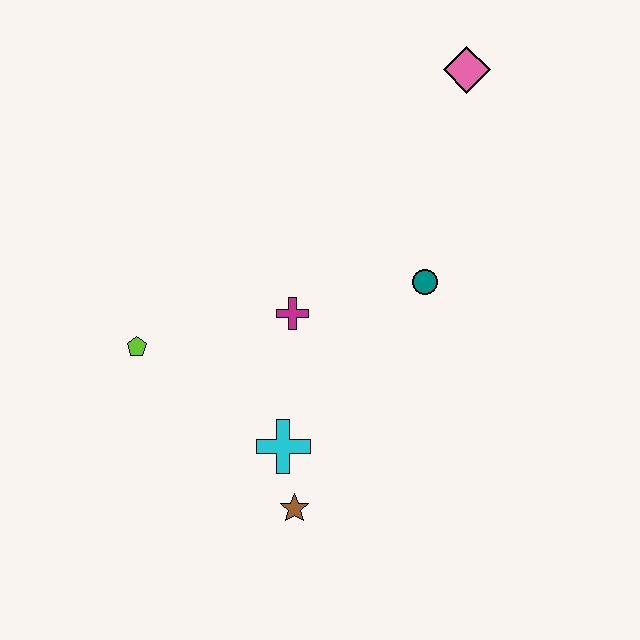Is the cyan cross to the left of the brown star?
Yes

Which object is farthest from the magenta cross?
The pink diamond is farthest from the magenta cross.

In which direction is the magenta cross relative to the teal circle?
The magenta cross is to the left of the teal circle.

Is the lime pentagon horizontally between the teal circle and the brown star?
No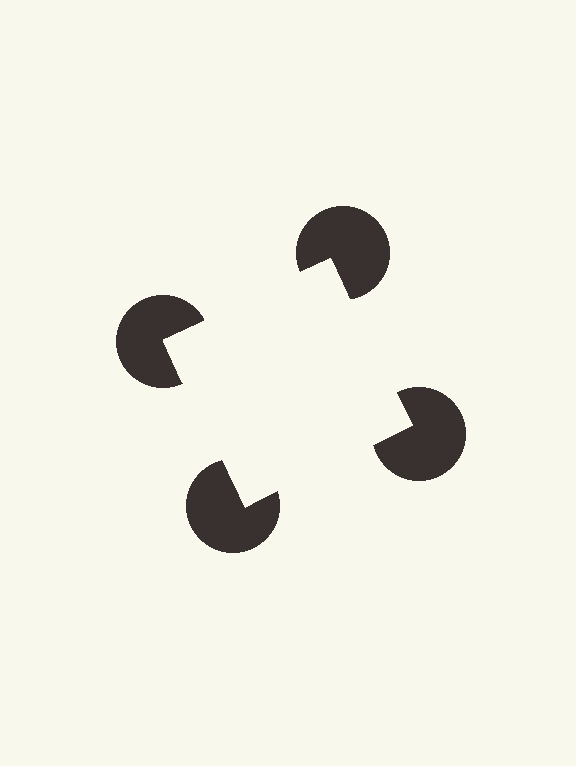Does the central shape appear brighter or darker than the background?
It typically appears slightly brighter than the background, even though no actual brightness change is drawn.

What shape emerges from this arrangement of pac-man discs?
An illusory square — its edges are inferred from the aligned wedge cuts in the pac-man discs, not physically drawn.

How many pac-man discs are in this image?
There are 4 — one at each vertex of the illusory square.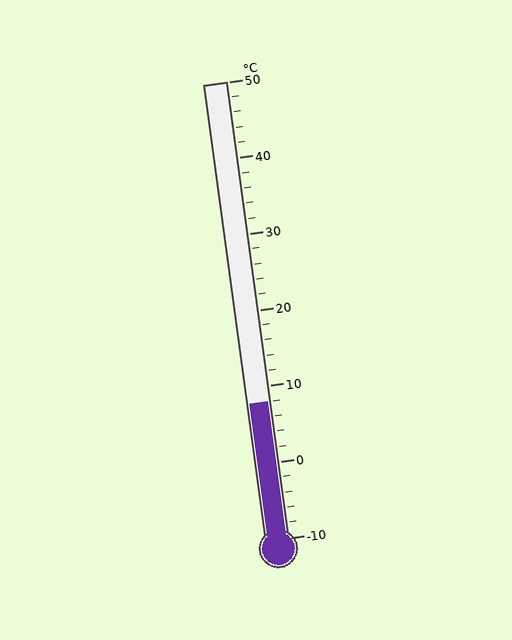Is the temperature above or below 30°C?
The temperature is below 30°C.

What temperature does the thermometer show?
The thermometer shows approximately 8°C.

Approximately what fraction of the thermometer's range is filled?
The thermometer is filled to approximately 30% of its range.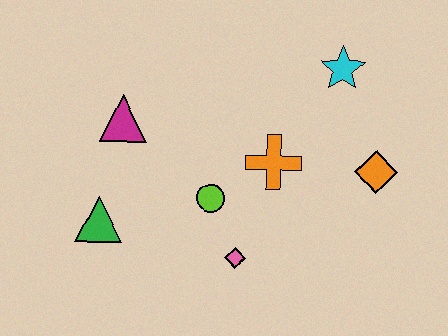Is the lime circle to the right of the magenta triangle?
Yes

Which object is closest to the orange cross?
The lime circle is closest to the orange cross.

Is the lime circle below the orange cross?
Yes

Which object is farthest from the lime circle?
The cyan star is farthest from the lime circle.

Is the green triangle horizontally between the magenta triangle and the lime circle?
No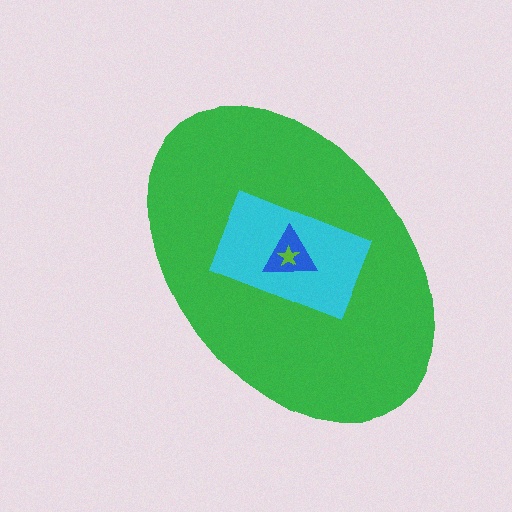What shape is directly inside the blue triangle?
The lime star.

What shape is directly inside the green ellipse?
The cyan rectangle.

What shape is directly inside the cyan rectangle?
The blue triangle.